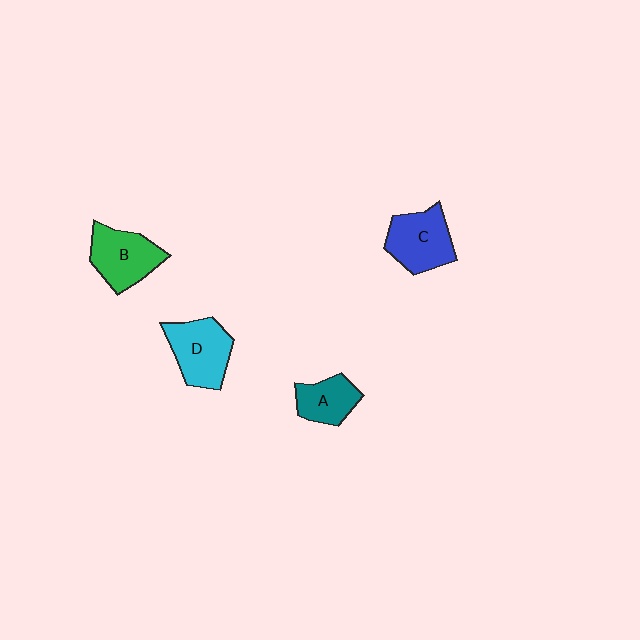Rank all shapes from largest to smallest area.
From largest to smallest: D (cyan), C (blue), B (green), A (teal).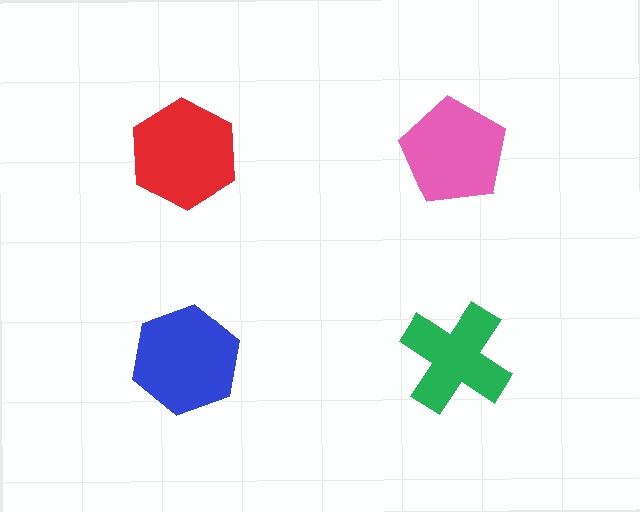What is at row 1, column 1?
A red hexagon.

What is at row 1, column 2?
A pink pentagon.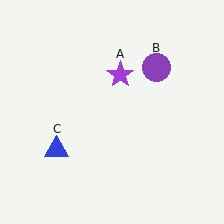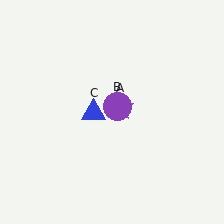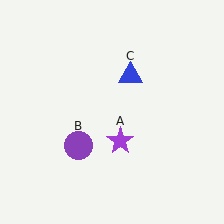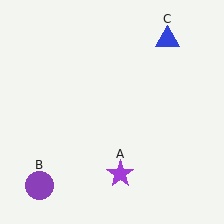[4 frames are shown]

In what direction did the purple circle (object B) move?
The purple circle (object B) moved down and to the left.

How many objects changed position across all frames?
3 objects changed position: purple star (object A), purple circle (object B), blue triangle (object C).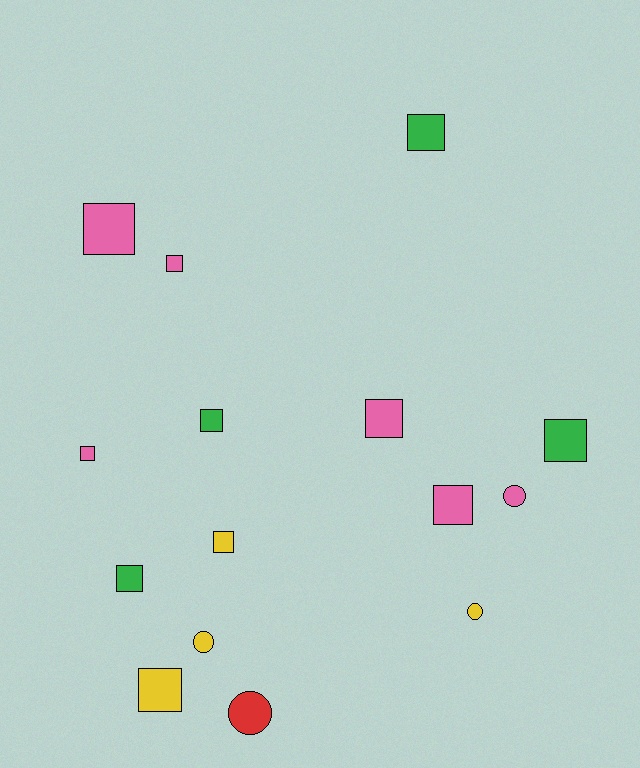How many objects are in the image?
There are 15 objects.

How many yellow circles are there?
There are 2 yellow circles.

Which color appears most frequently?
Pink, with 6 objects.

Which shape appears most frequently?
Square, with 11 objects.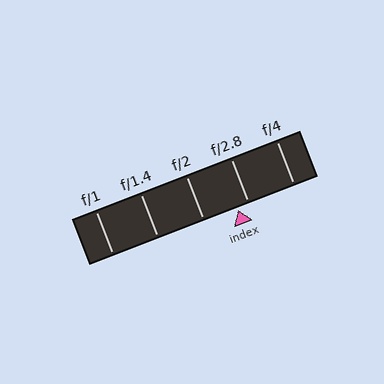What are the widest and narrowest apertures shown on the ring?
The widest aperture shown is f/1 and the narrowest is f/4.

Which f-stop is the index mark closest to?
The index mark is closest to f/2.8.